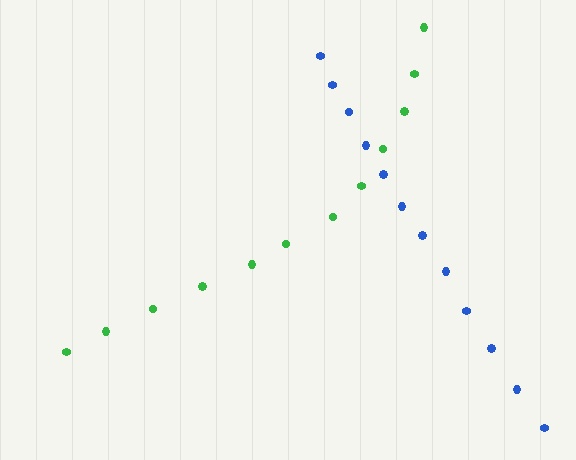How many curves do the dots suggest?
There are 2 distinct paths.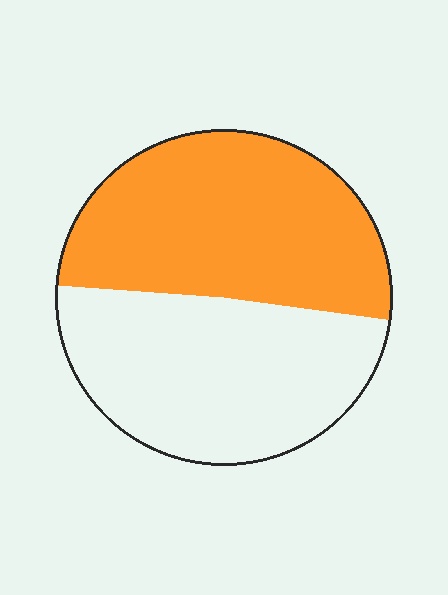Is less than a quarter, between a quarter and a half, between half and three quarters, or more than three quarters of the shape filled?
Between half and three quarters.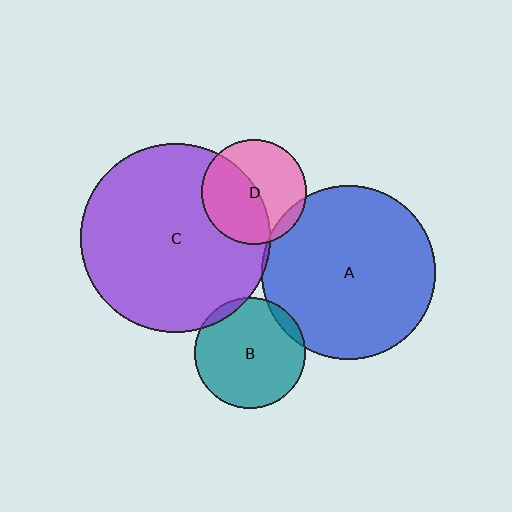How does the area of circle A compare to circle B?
Approximately 2.5 times.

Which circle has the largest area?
Circle C (purple).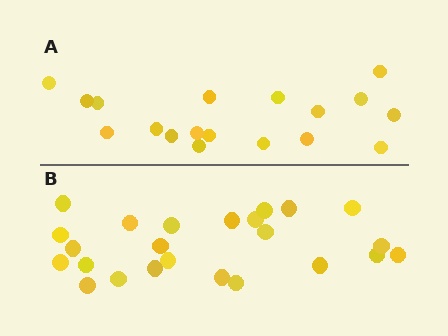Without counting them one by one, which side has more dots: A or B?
Region B (the bottom region) has more dots.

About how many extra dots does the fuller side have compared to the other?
Region B has about 6 more dots than region A.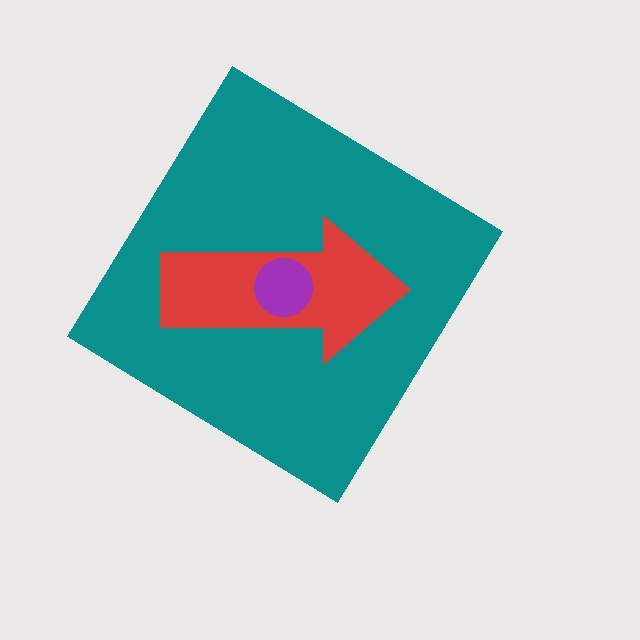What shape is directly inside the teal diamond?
The red arrow.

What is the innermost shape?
The purple circle.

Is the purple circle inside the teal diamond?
Yes.